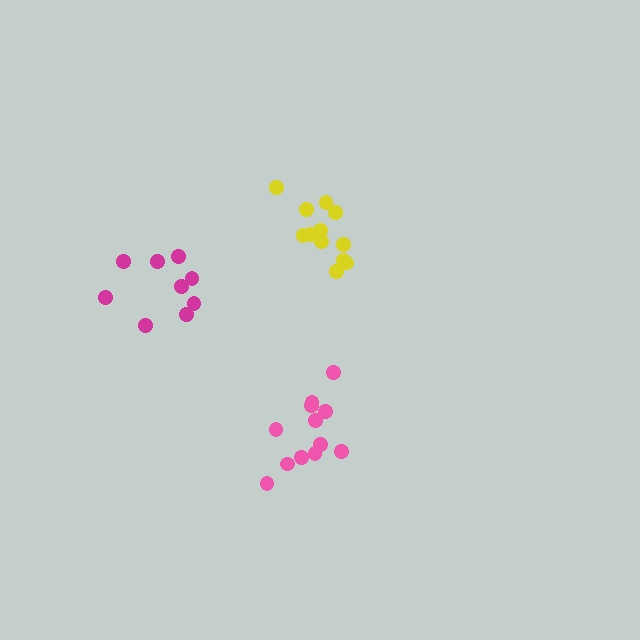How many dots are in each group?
Group 1: 12 dots, Group 2: 12 dots, Group 3: 9 dots (33 total).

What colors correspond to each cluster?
The clusters are colored: yellow, pink, magenta.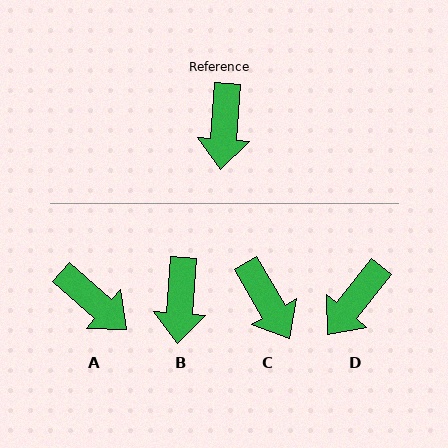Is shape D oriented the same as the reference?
No, it is off by about 35 degrees.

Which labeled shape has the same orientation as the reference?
B.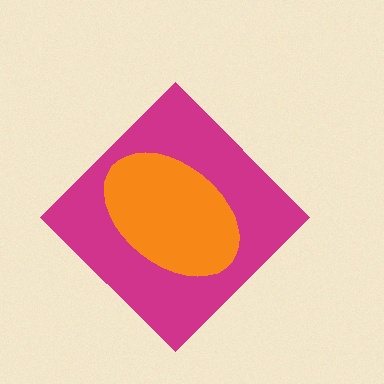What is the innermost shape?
The orange ellipse.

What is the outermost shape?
The magenta diamond.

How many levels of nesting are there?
2.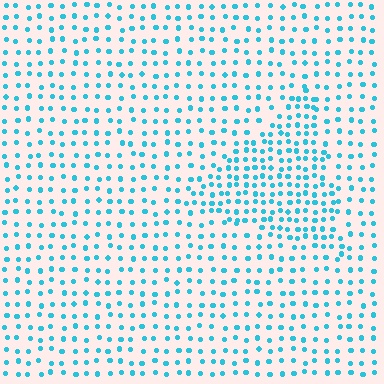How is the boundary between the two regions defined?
The boundary is defined by a change in element density (approximately 1.8x ratio). All elements are the same color, size, and shape.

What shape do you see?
I see a triangle.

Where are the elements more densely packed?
The elements are more densely packed inside the triangle boundary.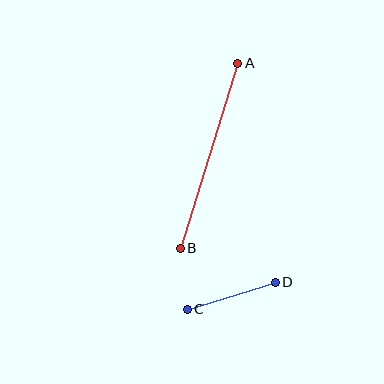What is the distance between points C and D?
The distance is approximately 92 pixels.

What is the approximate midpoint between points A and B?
The midpoint is at approximately (209, 156) pixels.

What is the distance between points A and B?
The distance is approximately 194 pixels.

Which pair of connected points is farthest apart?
Points A and B are farthest apart.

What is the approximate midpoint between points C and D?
The midpoint is at approximately (231, 296) pixels.